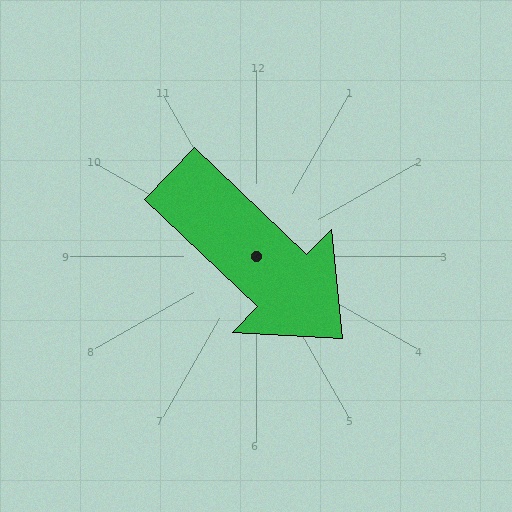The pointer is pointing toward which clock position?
Roughly 4 o'clock.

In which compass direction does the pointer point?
Southeast.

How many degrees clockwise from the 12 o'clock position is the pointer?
Approximately 134 degrees.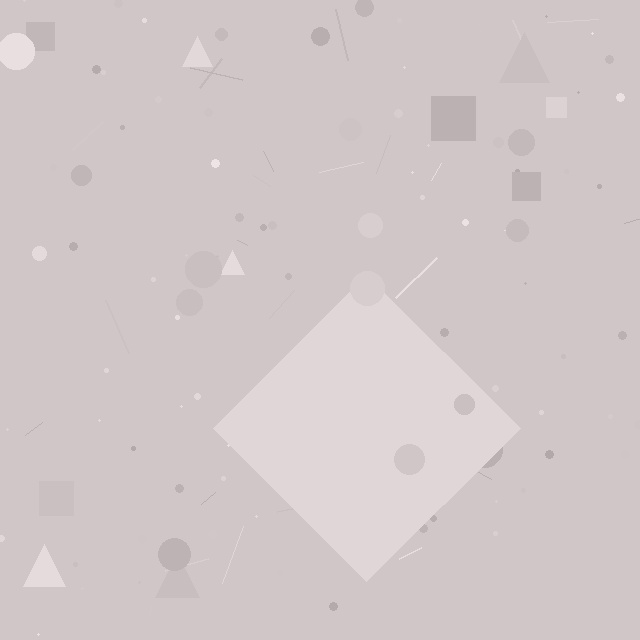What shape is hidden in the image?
A diamond is hidden in the image.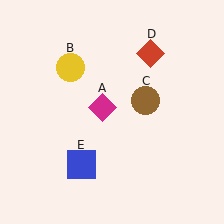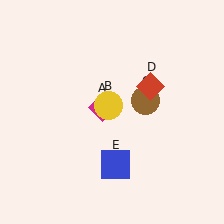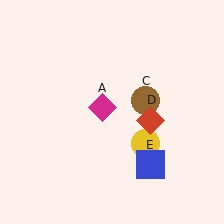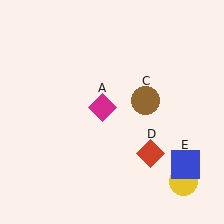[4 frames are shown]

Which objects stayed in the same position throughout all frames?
Magenta diamond (object A) and brown circle (object C) remained stationary.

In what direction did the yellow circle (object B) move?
The yellow circle (object B) moved down and to the right.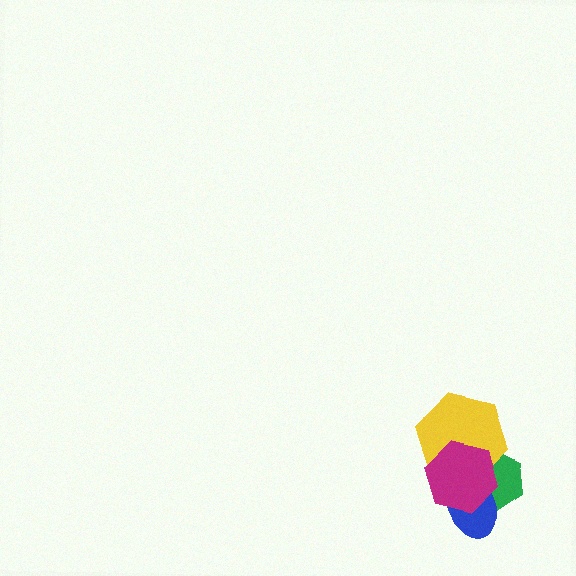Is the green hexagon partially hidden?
Yes, it is partially covered by another shape.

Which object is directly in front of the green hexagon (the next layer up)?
The blue ellipse is directly in front of the green hexagon.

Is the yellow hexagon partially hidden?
Yes, it is partially covered by another shape.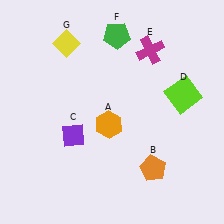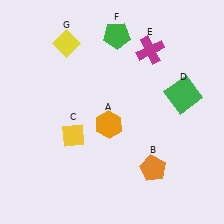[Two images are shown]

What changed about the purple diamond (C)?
In Image 1, C is purple. In Image 2, it changed to yellow.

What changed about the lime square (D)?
In Image 1, D is lime. In Image 2, it changed to green.